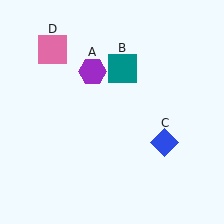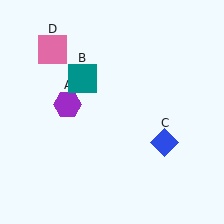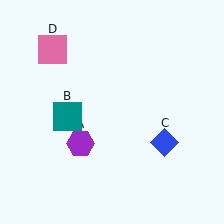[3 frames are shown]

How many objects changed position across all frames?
2 objects changed position: purple hexagon (object A), teal square (object B).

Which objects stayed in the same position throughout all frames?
Blue diamond (object C) and pink square (object D) remained stationary.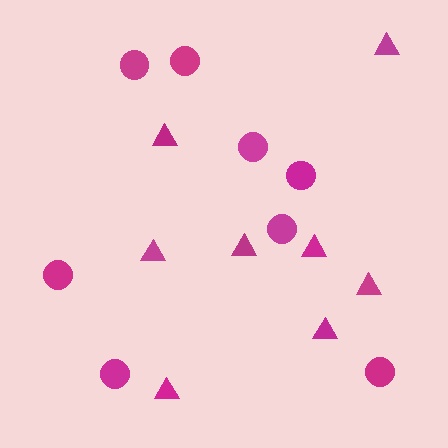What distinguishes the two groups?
There are 2 groups: one group of triangles (8) and one group of circles (8).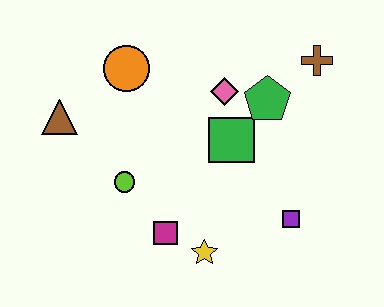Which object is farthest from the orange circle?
The purple square is farthest from the orange circle.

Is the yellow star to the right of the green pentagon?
No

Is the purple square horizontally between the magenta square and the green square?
No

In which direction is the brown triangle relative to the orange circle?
The brown triangle is to the left of the orange circle.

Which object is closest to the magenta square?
The yellow star is closest to the magenta square.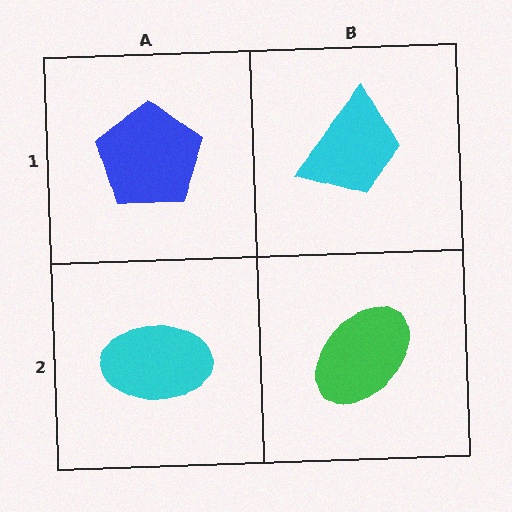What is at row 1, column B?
A cyan trapezoid.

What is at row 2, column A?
A cyan ellipse.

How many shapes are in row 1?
2 shapes.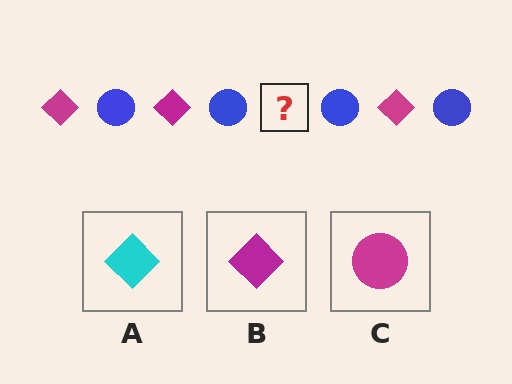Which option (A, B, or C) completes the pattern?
B.